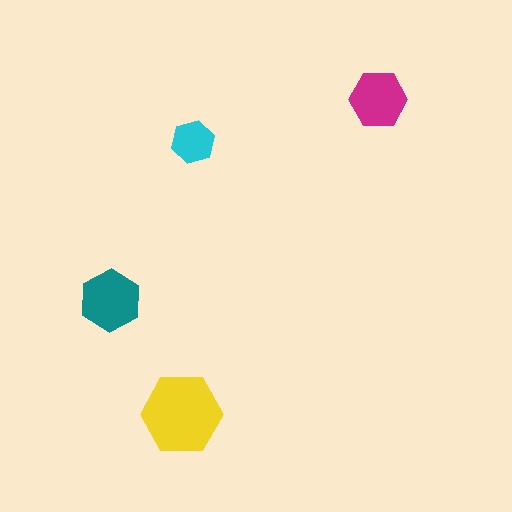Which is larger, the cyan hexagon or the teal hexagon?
The teal one.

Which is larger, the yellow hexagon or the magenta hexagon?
The yellow one.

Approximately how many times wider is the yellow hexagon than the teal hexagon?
About 1.5 times wider.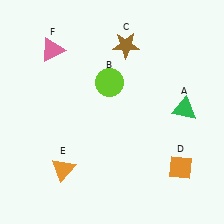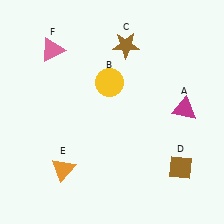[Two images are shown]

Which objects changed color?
A changed from green to magenta. B changed from lime to yellow. D changed from orange to brown.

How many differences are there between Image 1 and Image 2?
There are 3 differences between the two images.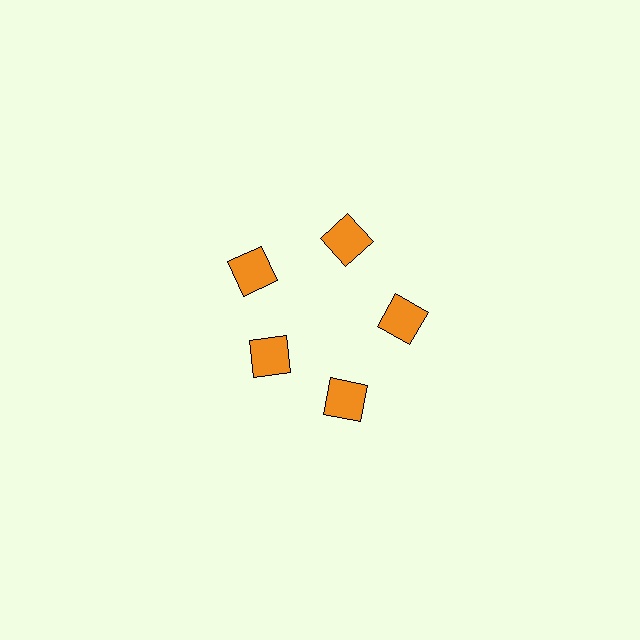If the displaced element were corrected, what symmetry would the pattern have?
It would have 5-fold rotational symmetry — the pattern would map onto itself every 72 degrees.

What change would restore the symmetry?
The symmetry would be restored by moving it outward, back onto the ring so that all 5 squares sit at equal angles and equal distance from the center.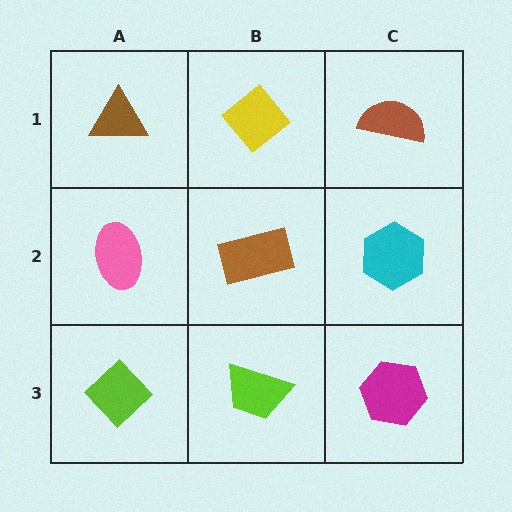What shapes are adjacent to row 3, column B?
A brown rectangle (row 2, column B), a lime diamond (row 3, column A), a magenta hexagon (row 3, column C).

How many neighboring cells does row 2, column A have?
3.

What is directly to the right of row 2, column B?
A cyan hexagon.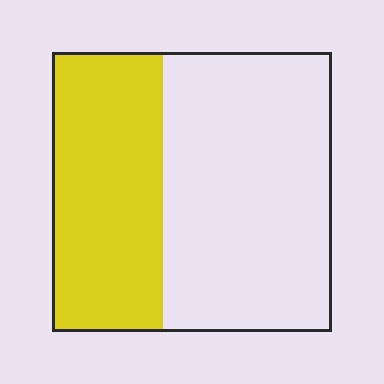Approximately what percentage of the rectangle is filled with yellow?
Approximately 40%.